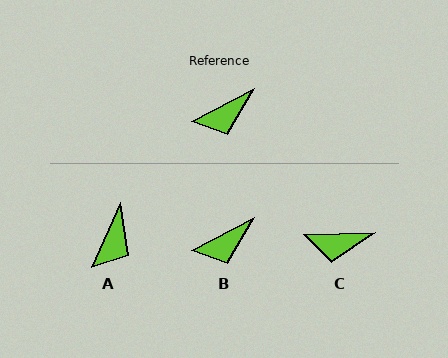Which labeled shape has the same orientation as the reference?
B.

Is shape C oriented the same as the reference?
No, it is off by about 26 degrees.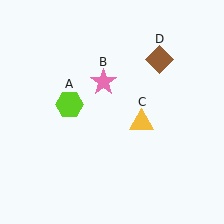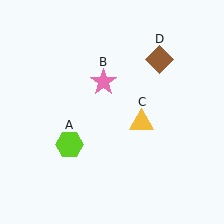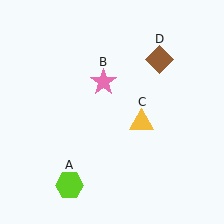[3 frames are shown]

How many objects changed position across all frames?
1 object changed position: lime hexagon (object A).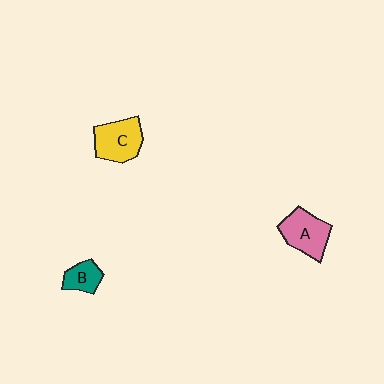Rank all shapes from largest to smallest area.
From largest to smallest: C (yellow), A (pink), B (teal).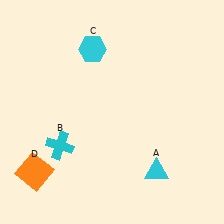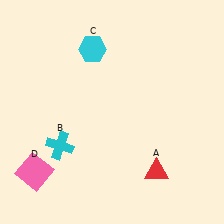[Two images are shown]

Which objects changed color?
A changed from cyan to red. D changed from orange to pink.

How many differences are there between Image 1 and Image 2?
There are 2 differences between the two images.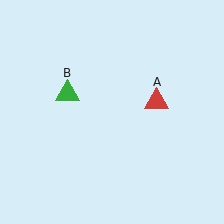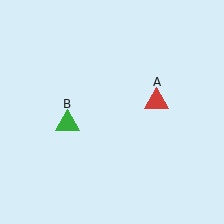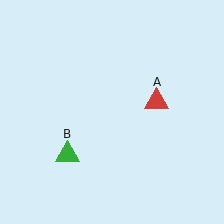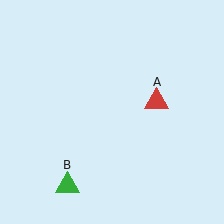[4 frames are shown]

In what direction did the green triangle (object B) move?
The green triangle (object B) moved down.